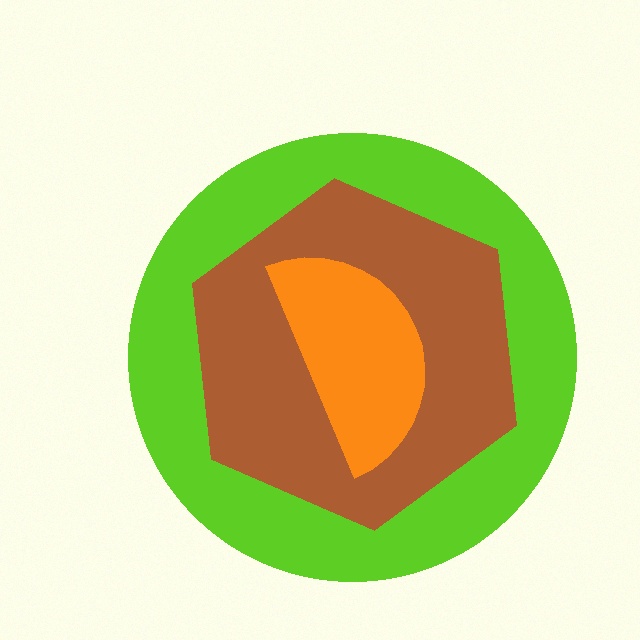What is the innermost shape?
The orange semicircle.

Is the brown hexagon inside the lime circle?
Yes.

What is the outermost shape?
The lime circle.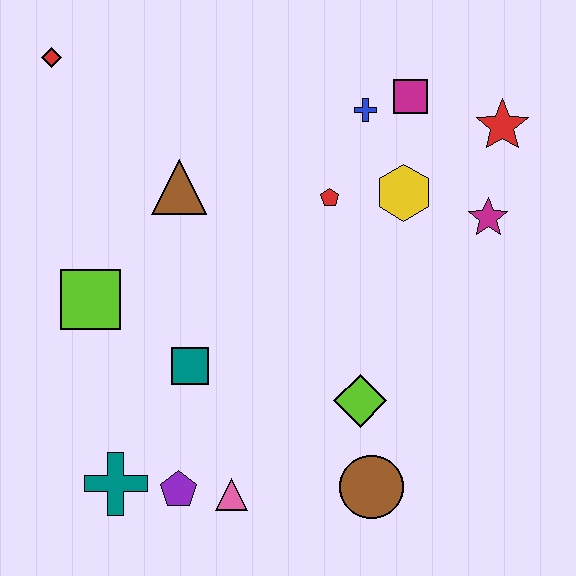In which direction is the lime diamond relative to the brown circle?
The lime diamond is above the brown circle.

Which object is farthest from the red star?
The teal cross is farthest from the red star.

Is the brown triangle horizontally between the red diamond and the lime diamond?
Yes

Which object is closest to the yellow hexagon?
The red pentagon is closest to the yellow hexagon.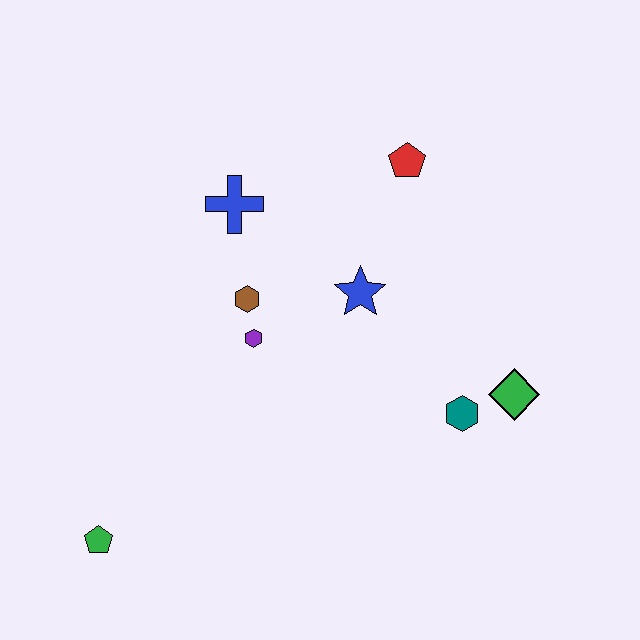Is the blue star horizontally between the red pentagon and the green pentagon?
Yes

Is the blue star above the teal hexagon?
Yes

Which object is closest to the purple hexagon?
The brown hexagon is closest to the purple hexagon.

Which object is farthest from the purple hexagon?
The green diamond is farthest from the purple hexagon.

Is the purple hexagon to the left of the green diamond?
Yes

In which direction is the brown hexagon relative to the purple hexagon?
The brown hexagon is above the purple hexagon.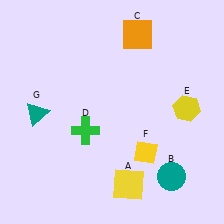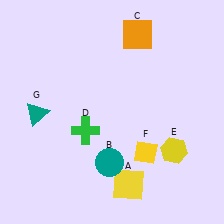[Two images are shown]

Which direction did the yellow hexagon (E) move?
The yellow hexagon (E) moved down.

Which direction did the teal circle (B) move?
The teal circle (B) moved left.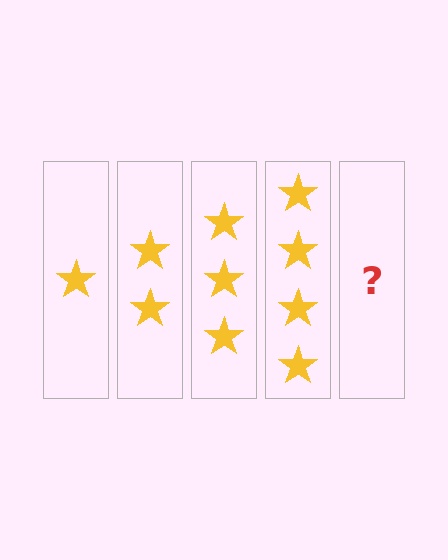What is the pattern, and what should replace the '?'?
The pattern is that each step adds one more star. The '?' should be 5 stars.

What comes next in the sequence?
The next element should be 5 stars.